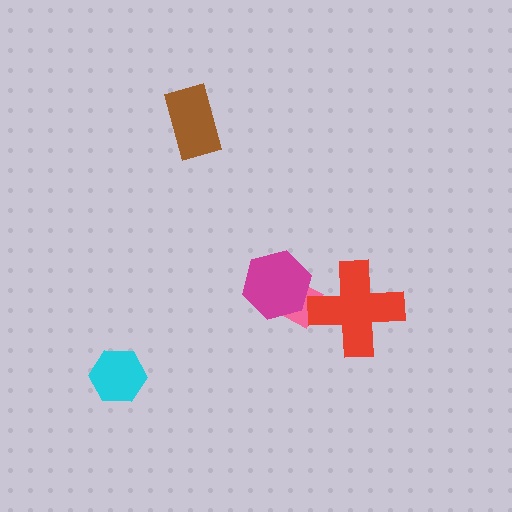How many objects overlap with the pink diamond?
2 objects overlap with the pink diamond.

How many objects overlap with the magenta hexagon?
1 object overlaps with the magenta hexagon.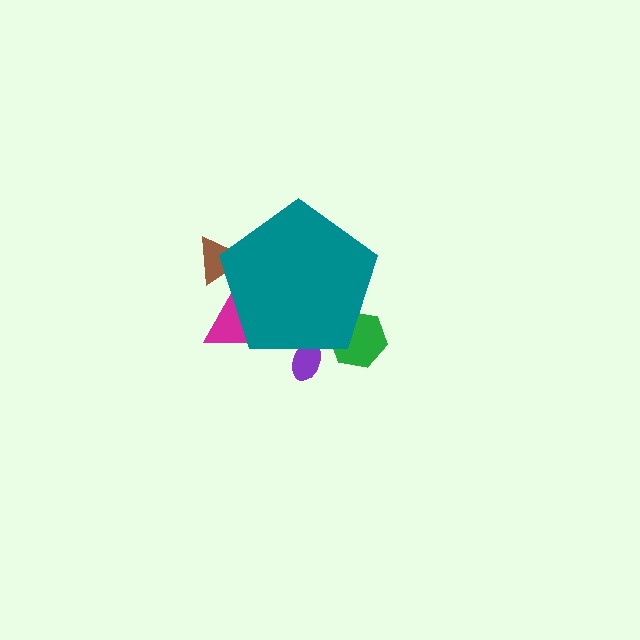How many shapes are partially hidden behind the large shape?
4 shapes are partially hidden.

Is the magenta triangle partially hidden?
Yes, the magenta triangle is partially hidden behind the teal pentagon.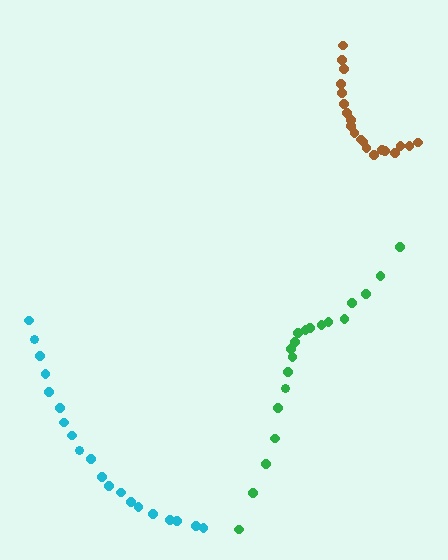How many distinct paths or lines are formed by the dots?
There are 3 distinct paths.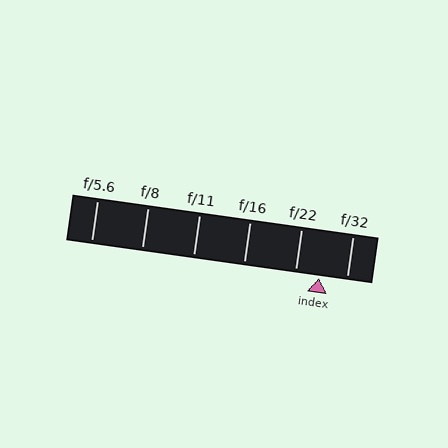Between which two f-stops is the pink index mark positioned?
The index mark is between f/22 and f/32.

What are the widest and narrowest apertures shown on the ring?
The widest aperture shown is f/5.6 and the narrowest is f/32.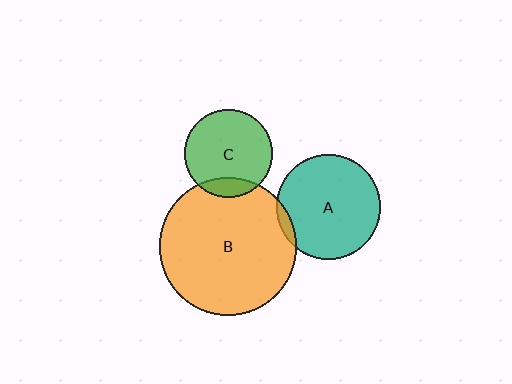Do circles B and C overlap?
Yes.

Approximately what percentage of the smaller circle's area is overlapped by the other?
Approximately 15%.